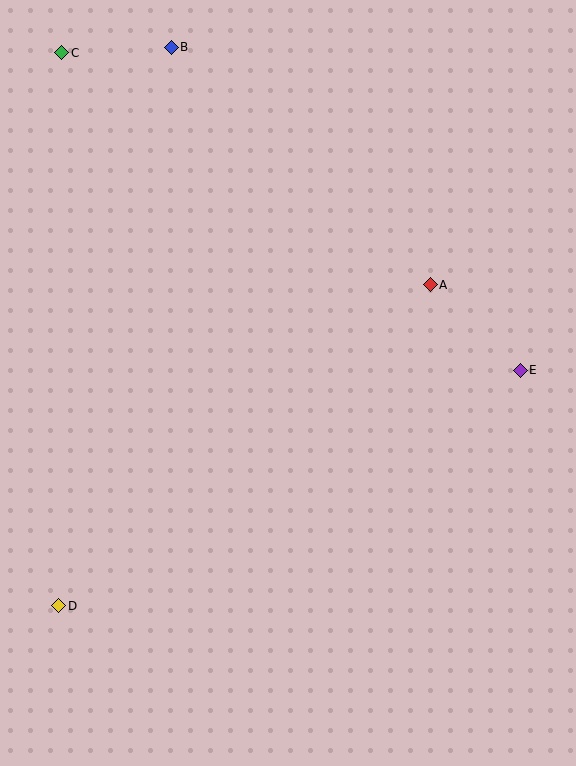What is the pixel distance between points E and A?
The distance between E and A is 125 pixels.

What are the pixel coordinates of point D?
Point D is at (59, 606).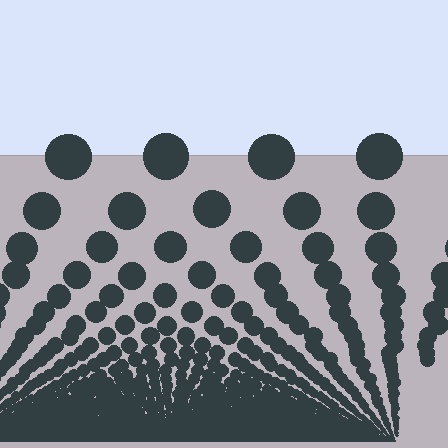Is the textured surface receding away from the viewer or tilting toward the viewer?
The surface appears to tilt toward the viewer. Texture elements get larger and sparser toward the top.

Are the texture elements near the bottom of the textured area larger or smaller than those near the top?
Smaller. The gradient is inverted — elements near the bottom are smaller and denser.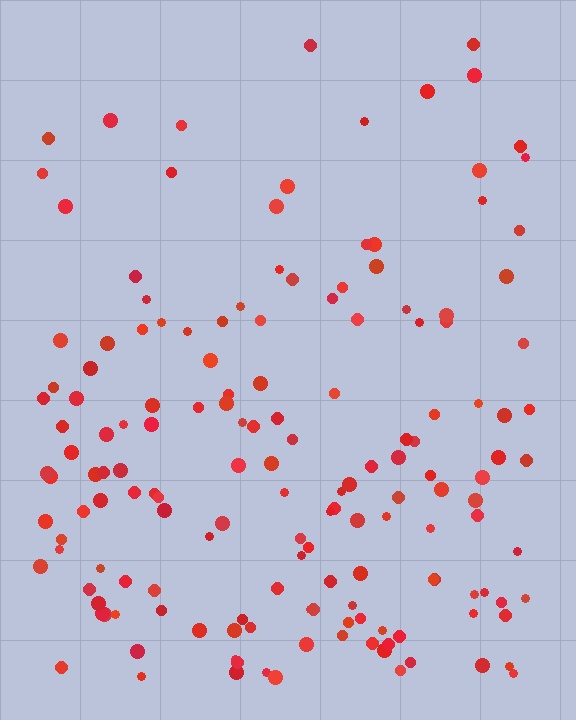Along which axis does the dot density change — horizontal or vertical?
Vertical.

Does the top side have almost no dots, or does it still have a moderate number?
Still a moderate number, just noticeably fewer than the bottom.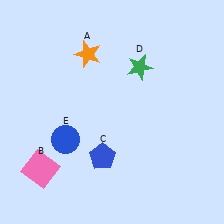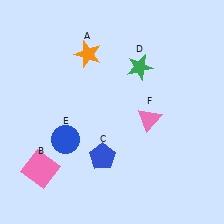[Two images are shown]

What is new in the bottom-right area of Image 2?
A pink triangle (F) was added in the bottom-right area of Image 2.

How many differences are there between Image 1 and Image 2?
There is 1 difference between the two images.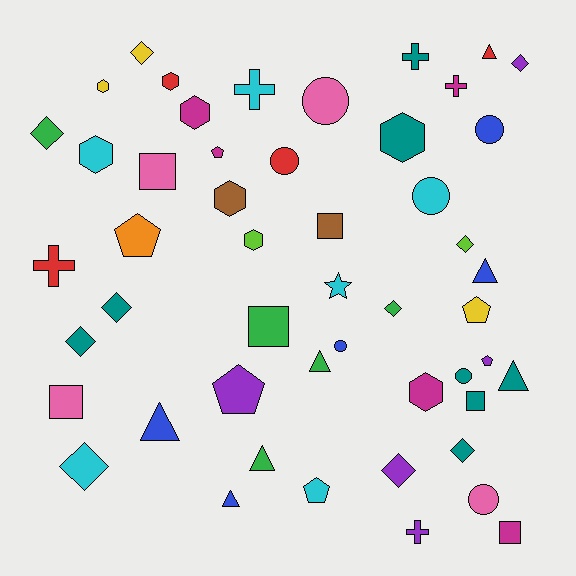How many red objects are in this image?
There are 4 red objects.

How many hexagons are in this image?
There are 8 hexagons.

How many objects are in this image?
There are 50 objects.